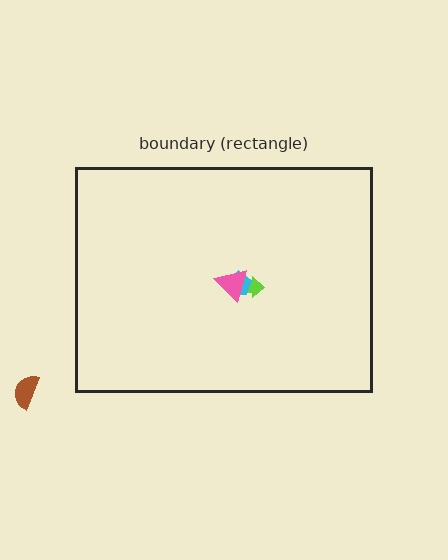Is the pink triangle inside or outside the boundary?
Inside.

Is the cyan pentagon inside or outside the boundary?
Inside.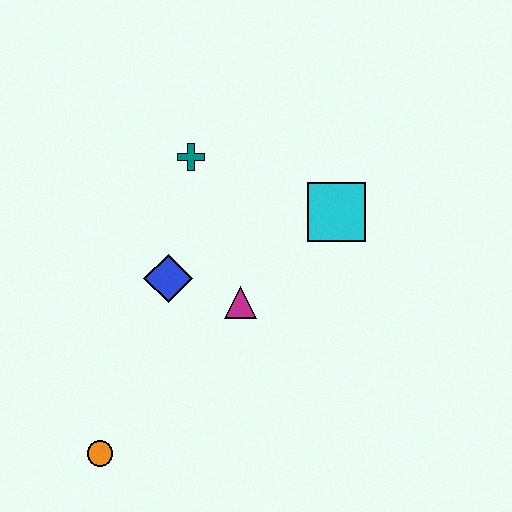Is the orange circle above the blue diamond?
No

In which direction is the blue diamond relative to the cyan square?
The blue diamond is to the left of the cyan square.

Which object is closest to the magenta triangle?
The blue diamond is closest to the magenta triangle.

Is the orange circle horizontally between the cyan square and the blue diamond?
No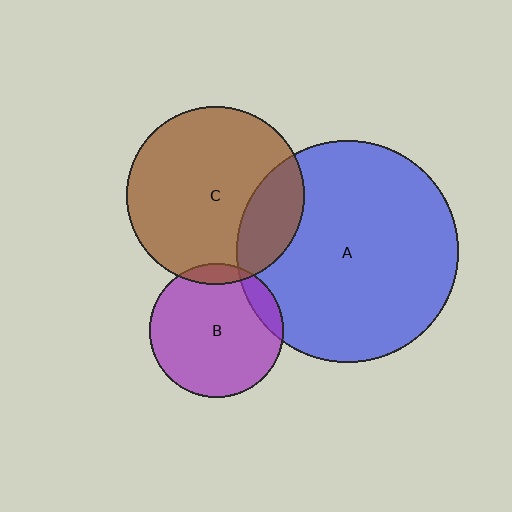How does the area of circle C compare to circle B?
Approximately 1.8 times.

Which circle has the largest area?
Circle A (blue).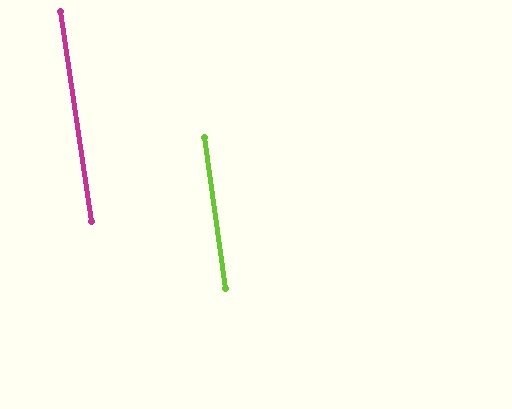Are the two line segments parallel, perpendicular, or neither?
Parallel — their directions differ by only 0.6°.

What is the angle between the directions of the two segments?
Approximately 1 degree.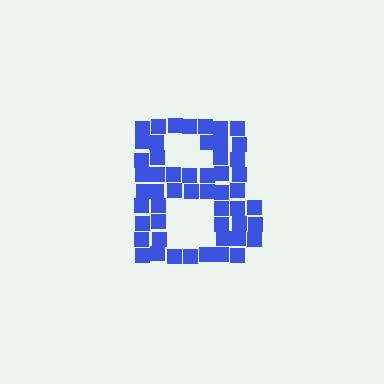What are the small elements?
The small elements are squares.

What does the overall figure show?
The overall figure shows the letter B.